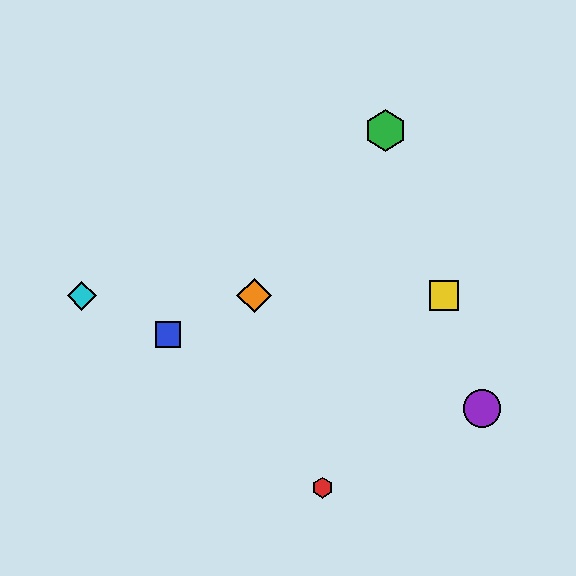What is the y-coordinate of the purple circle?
The purple circle is at y≈409.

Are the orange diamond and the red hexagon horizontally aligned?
No, the orange diamond is at y≈296 and the red hexagon is at y≈488.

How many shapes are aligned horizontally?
3 shapes (the yellow square, the orange diamond, the cyan diamond) are aligned horizontally.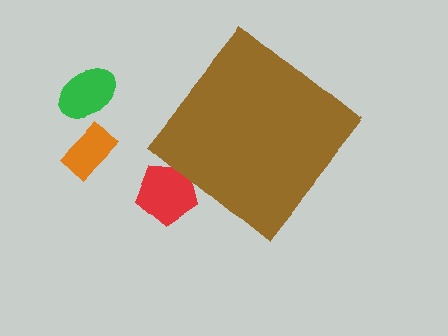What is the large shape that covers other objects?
A brown diamond.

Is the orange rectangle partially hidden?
No, the orange rectangle is fully visible.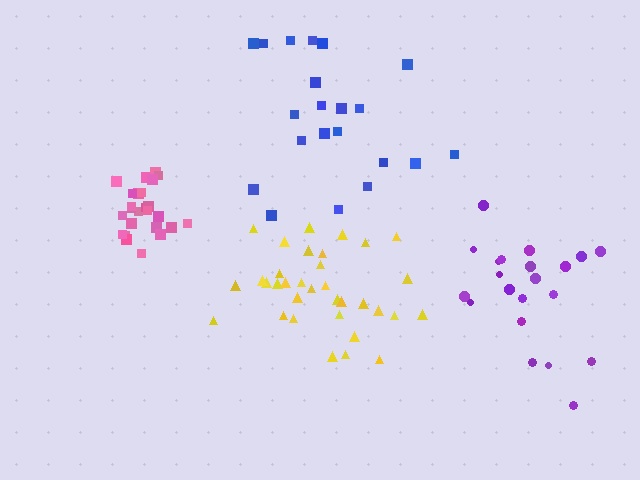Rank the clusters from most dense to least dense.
pink, yellow, purple, blue.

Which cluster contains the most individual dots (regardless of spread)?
Yellow (34).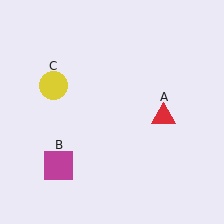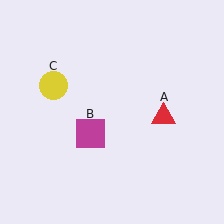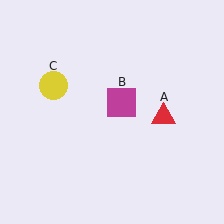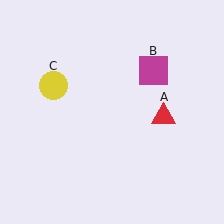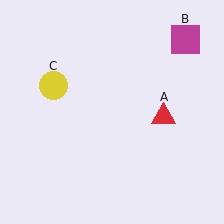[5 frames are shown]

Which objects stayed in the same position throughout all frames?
Red triangle (object A) and yellow circle (object C) remained stationary.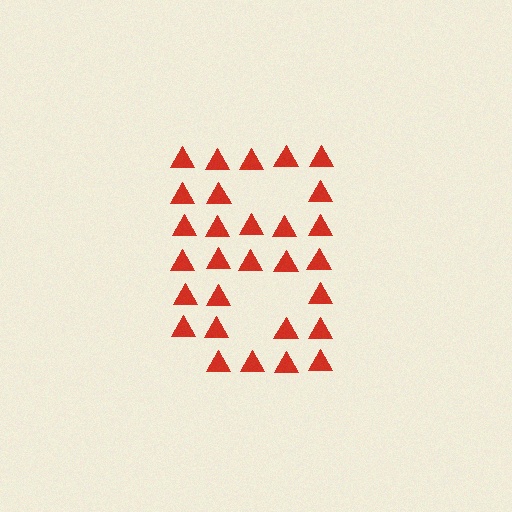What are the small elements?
The small elements are triangles.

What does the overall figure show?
The overall figure shows the digit 8.